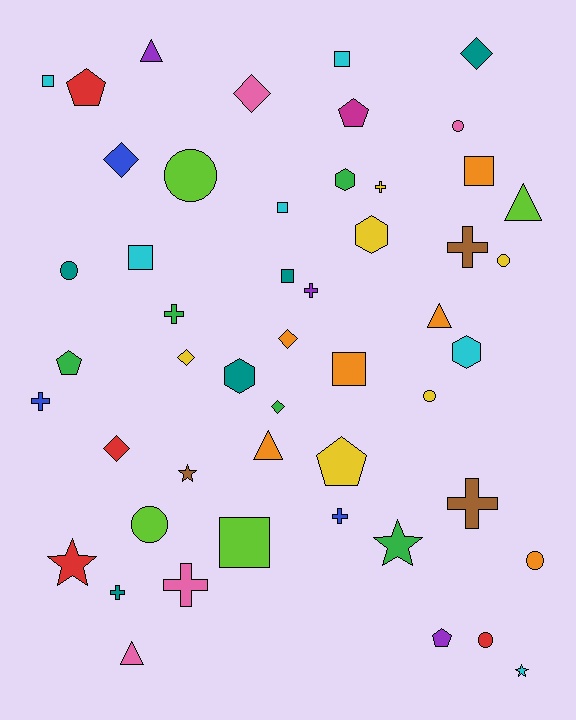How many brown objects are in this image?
There are 3 brown objects.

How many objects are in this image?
There are 50 objects.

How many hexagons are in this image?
There are 4 hexagons.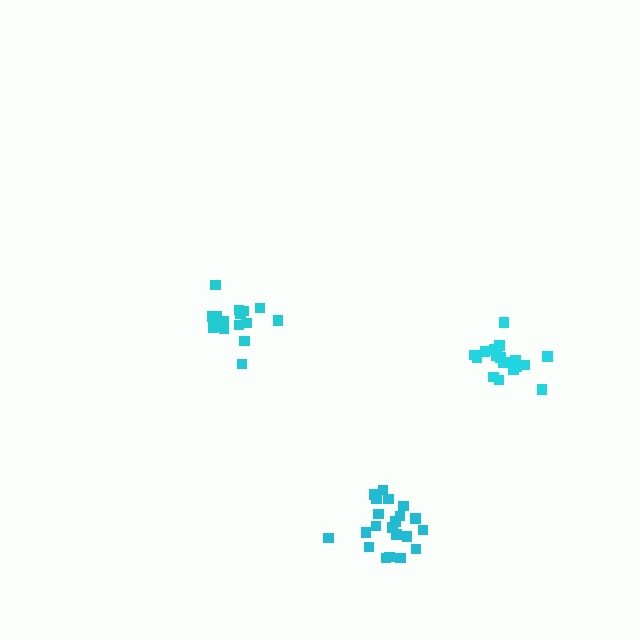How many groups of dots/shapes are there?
There are 3 groups.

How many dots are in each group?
Group 1: 16 dots, Group 2: 21 dots, Group 3: 19 dots (56 total).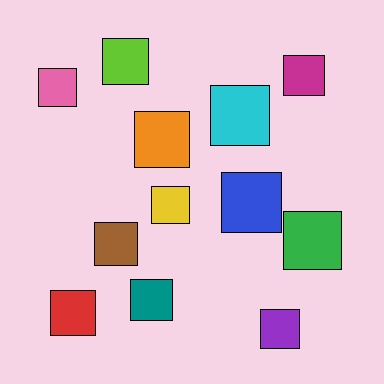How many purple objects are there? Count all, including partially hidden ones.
There is 1 purple object.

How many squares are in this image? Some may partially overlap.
There are 12 squares.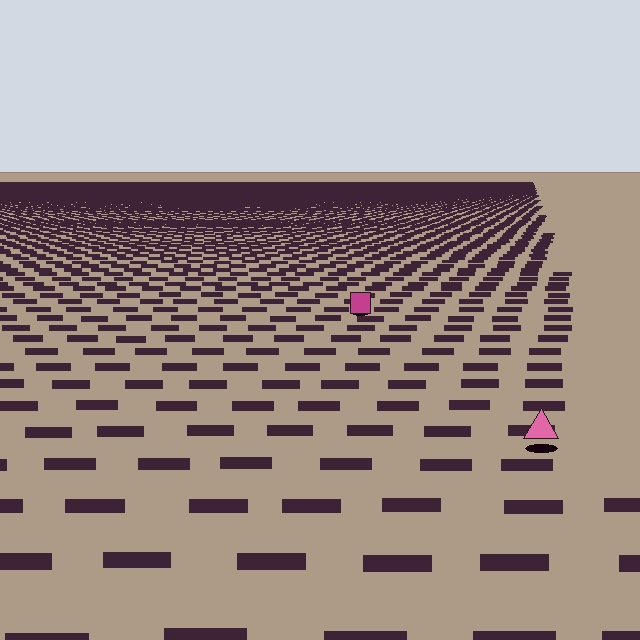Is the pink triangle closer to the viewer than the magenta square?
Yes. The pink triangle is closer — you can tell from the texture gradient: the ground texture is coarser near it.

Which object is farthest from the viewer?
The magenta square is farthest from the viewer. It appears smaller and the ground texture around it is denser.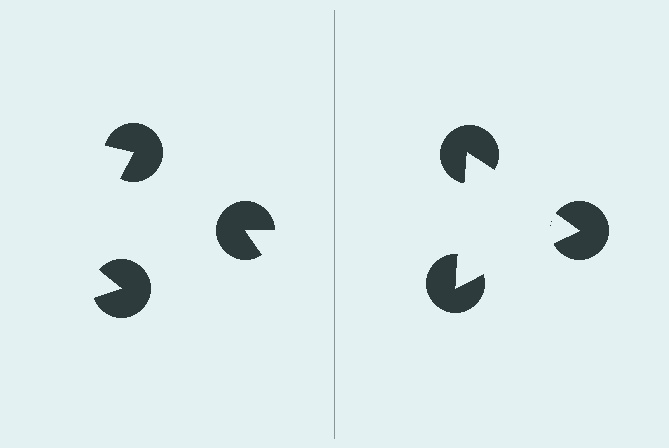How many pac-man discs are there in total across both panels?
6 — 3 on each side.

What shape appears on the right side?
An illusory triangle.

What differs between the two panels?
The pac-man discs are positioned identically on both sides; only the wedge orientations differ. On the right they align to a triangle; on the left they are misaligned.